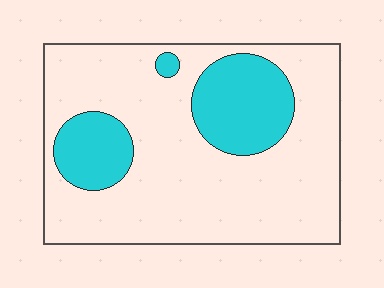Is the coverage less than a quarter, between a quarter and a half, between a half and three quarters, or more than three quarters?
Less than a quarter.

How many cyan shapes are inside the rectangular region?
3.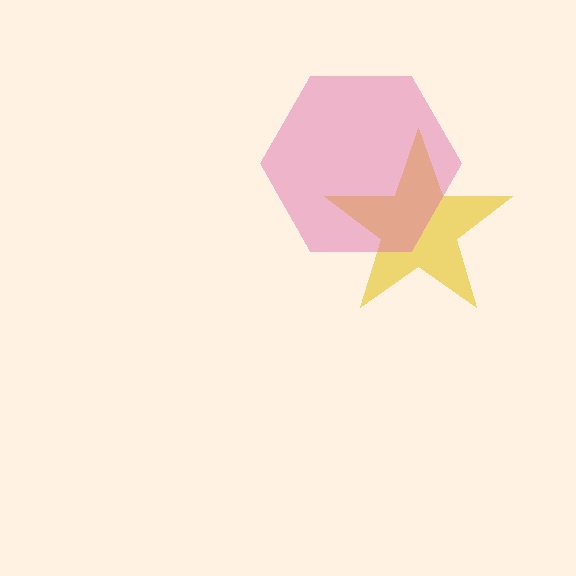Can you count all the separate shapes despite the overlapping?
Yes, there are 2 separate shapes.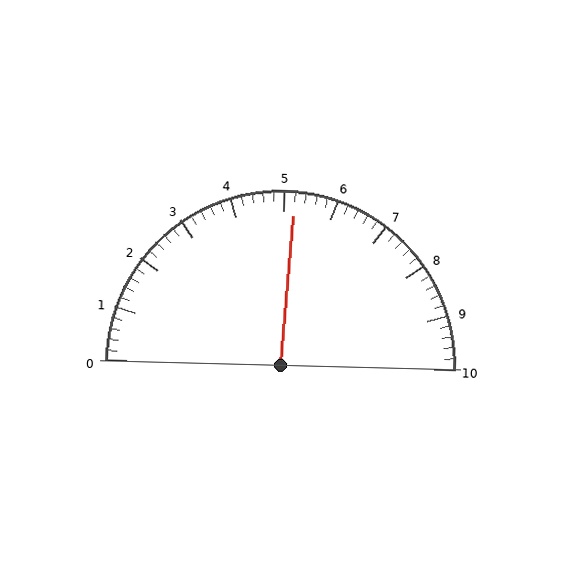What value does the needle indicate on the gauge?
The needle indicates approximately 5.2.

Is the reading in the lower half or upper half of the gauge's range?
The reading is in the upper half of the range (0 to 10).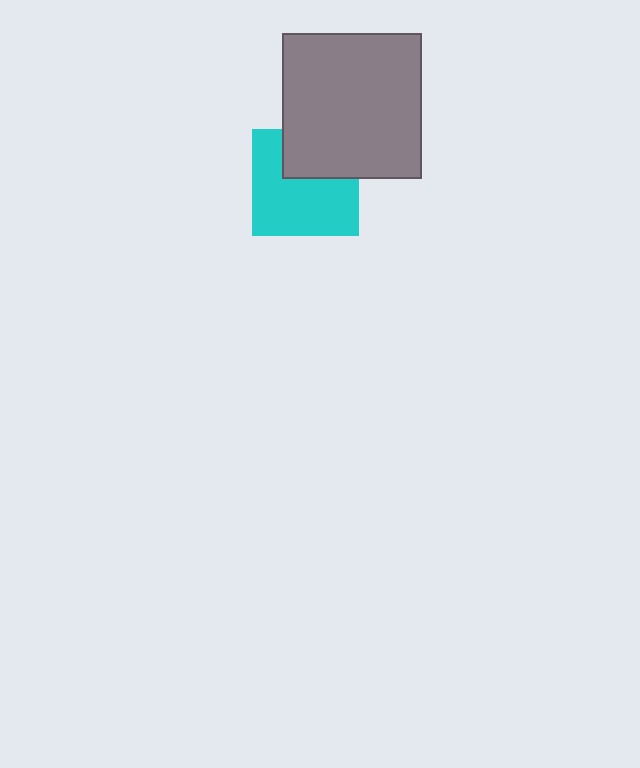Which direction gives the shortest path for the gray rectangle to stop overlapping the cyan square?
Moving up gives the shortest separation.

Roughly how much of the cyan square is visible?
Most of it is visible (roughly 66%).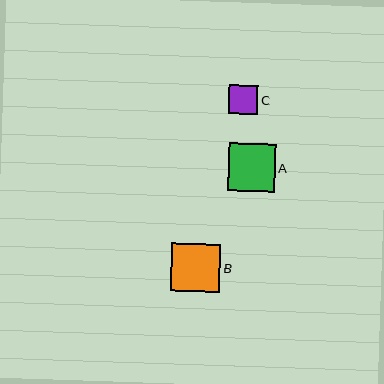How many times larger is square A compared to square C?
Square A is approximately 1.6 times the size of square C.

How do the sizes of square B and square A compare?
Square B and square A are approximately the same size.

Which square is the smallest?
Square C is the smallest with a size of approximately 29 pixels.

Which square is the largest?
Square B is the largest with a size of approximately 49 pixels.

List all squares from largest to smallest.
From largest to smallest: B, A, C.